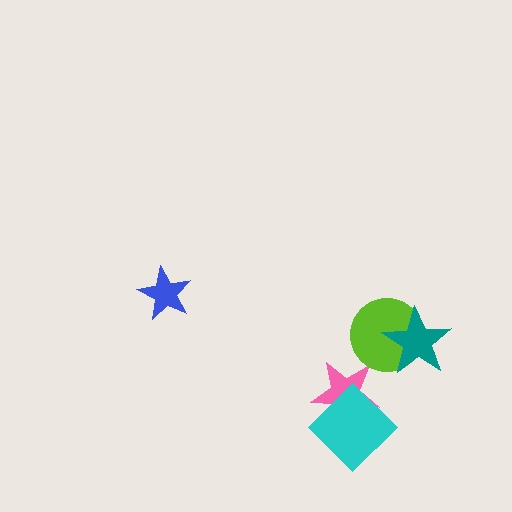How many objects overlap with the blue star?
0 objects overlap with the blue star.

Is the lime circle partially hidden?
Yes, it is partially covered by another shape.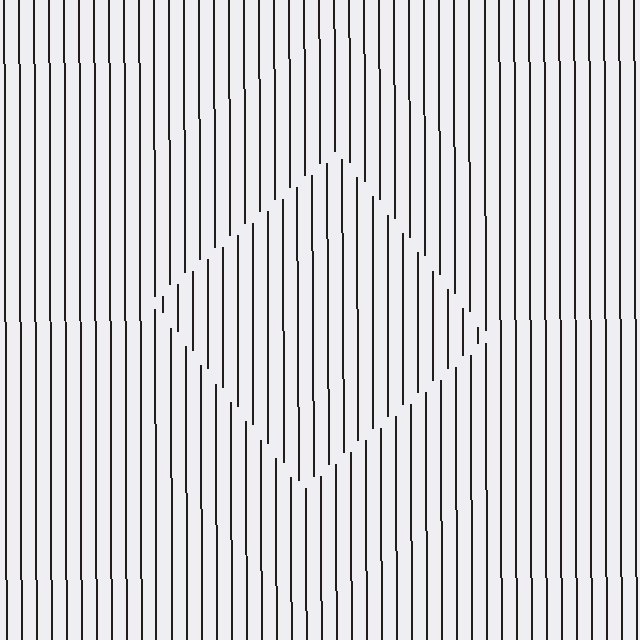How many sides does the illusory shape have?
4 sides — the line-ends trace a square.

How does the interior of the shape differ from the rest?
The interior of the shape contains the same grating, shifted by half a period — the contour is defined by the phase discontinuity where line-ends from the inner and outer gratings abut.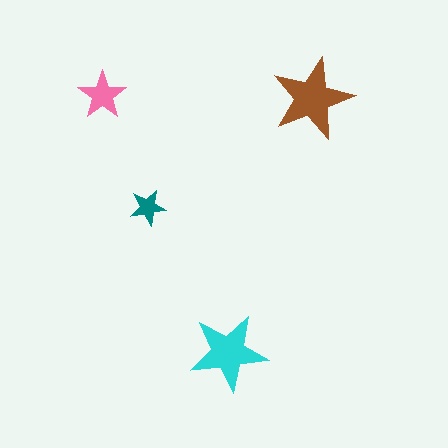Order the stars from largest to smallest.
the brown one, the cyan one, the pink one, the teal one.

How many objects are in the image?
There are 4 objects in the image.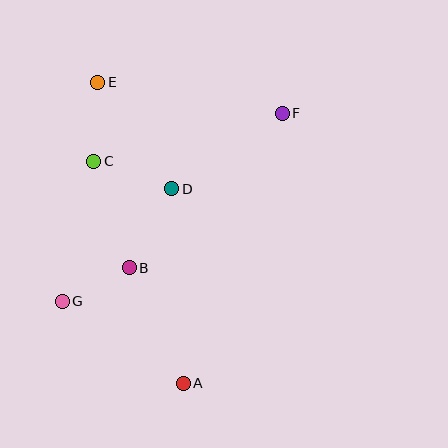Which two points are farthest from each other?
Points A and E are farthest from each other.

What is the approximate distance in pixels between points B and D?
The distance between B and D is approximately 90 pixels.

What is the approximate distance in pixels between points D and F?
The distance between D and F is approximately 134 pixels.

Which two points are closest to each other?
Points B and G are closest to each other.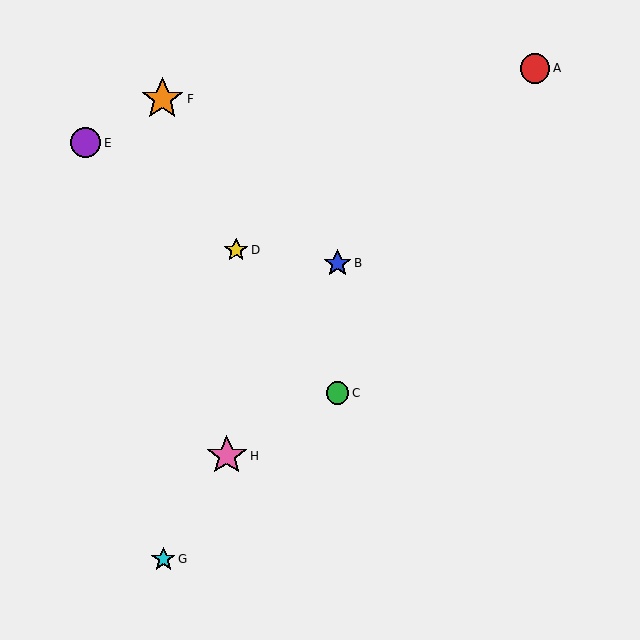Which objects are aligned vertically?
Objects B, C are aligned vertically.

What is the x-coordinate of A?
Object A is at x≈535.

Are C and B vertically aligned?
Yes, both are at x≈337.